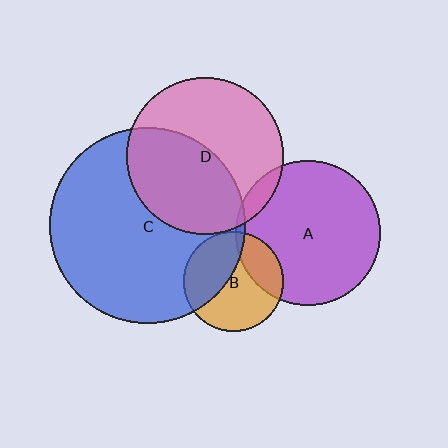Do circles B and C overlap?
Yes.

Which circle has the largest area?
Circle C (blue).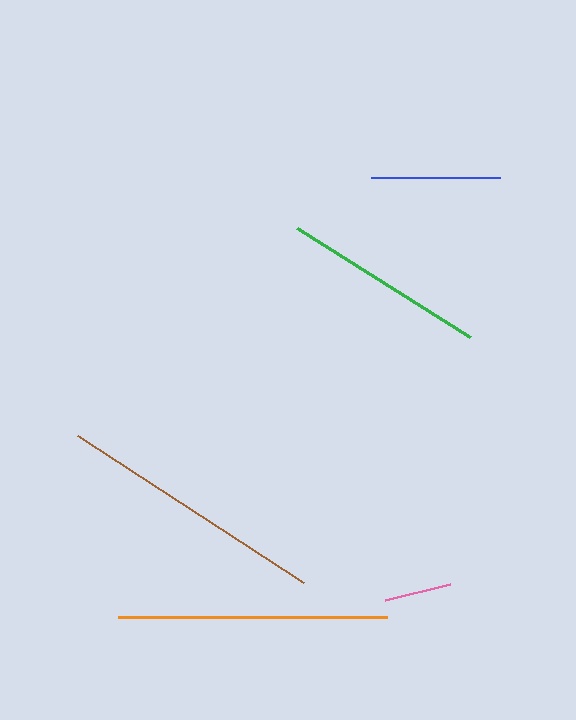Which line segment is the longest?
The brown line is the longest at approximately 270 pixels.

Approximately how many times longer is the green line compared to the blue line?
The green line is approximately 1.6 times the length of the blue line.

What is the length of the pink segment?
The pink segment is approximately 66 pixels long.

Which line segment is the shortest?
The pink line is the shortest at approximately 66 pixels.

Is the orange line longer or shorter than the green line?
The orange line is longer than the green line.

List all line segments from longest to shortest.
From longest to shortest: brown, orange, green, blue, pink.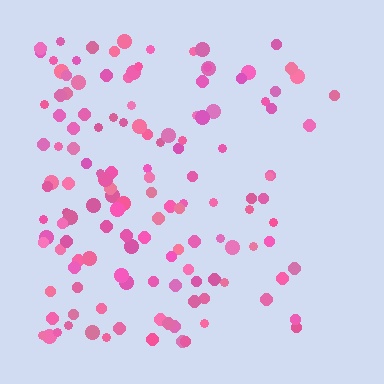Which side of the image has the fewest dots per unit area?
The right.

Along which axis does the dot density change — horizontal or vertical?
Horizontal.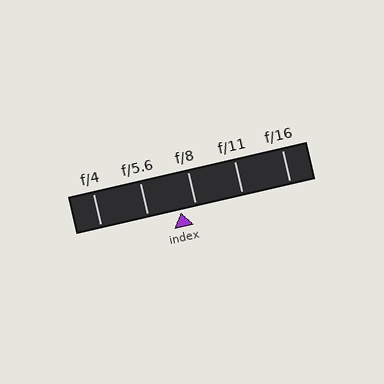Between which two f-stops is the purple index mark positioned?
The index mark is between f/5.6 and f/8.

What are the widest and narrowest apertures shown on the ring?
The widest aperture shown is f/4 and the narrowest is f/16.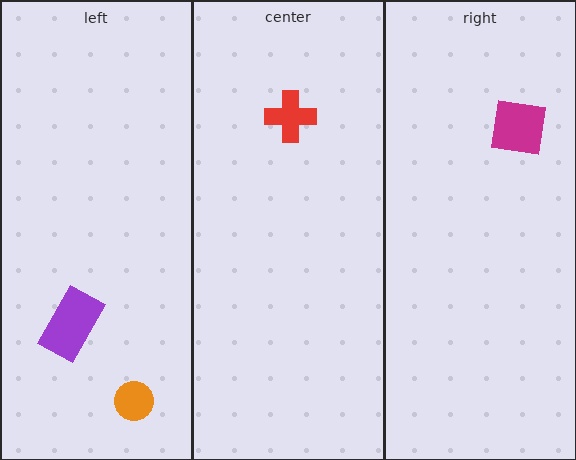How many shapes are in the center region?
1.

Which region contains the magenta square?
The right region.